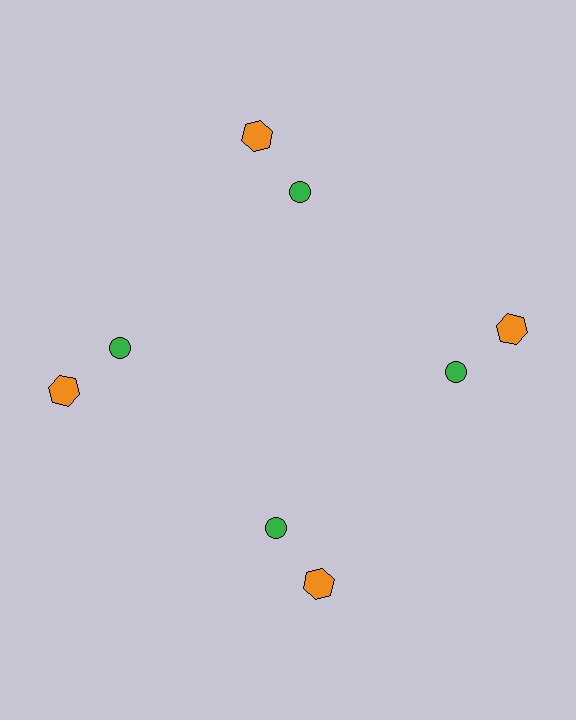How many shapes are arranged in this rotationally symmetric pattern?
There are 8 shapes, arranged in 4 groups of 2.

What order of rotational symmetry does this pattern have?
This pattern has 4-fold rotational symmetry.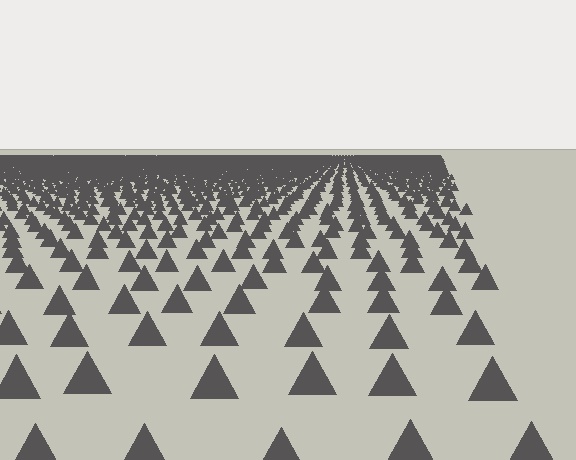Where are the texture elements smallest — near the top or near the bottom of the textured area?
Near the top.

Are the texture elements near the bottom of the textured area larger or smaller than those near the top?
Larger. Near the bottom, elements are closer to the viewer and appear at a bigger on-screen size.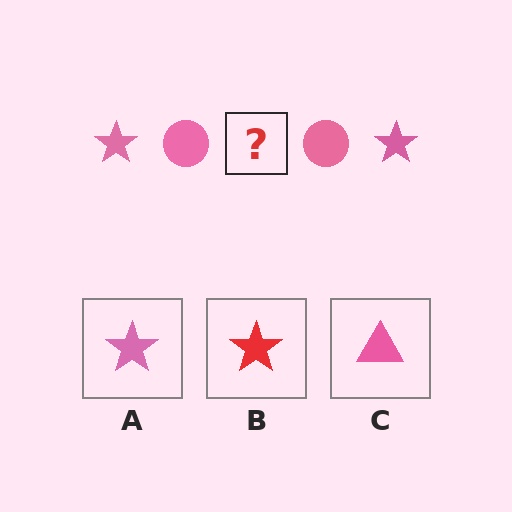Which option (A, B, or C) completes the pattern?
A.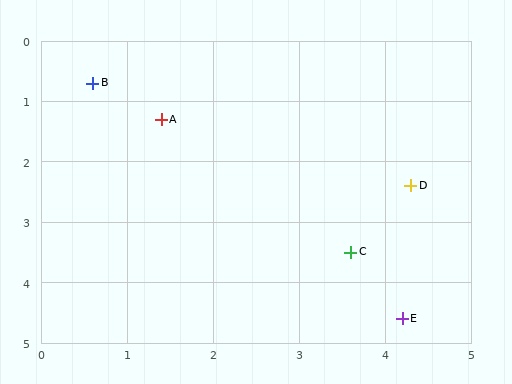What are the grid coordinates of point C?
Point C is at approximately (3.6, 3.5).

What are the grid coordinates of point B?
Point B is at approximately (0.6, 0.7).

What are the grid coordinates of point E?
Point E is at approximately (4.2, 4.6).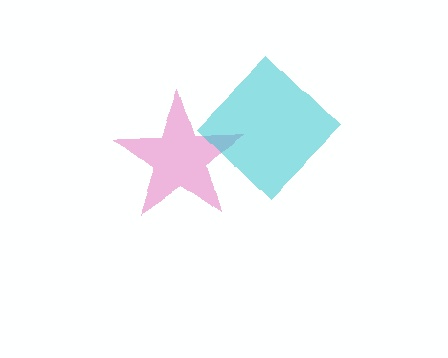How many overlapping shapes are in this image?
There are 2 overlapping shapes in the image.